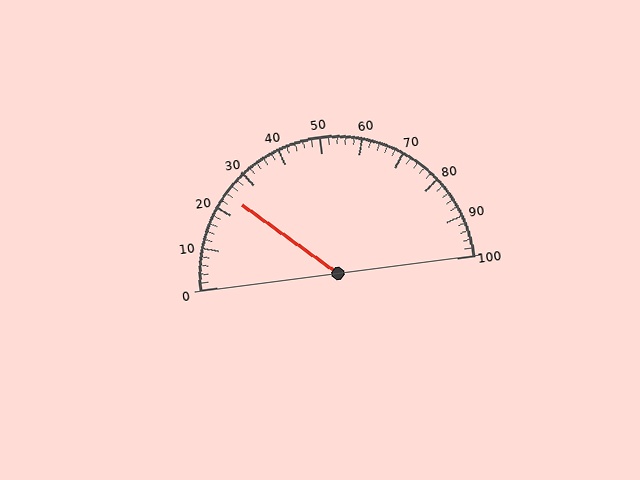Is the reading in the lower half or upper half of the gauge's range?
The reading is in the lower half of the range (0 to 100).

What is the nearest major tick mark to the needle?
The nearest major tick mark is 20.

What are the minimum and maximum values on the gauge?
The gauge ranges from 0 to 100.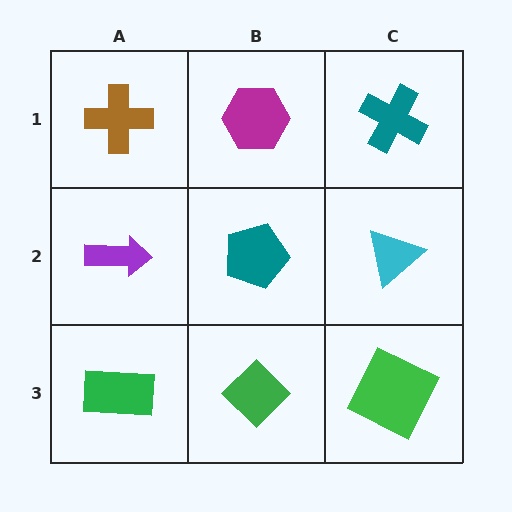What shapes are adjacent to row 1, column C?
A cyan triangle (row 2, column C), a magenta hexagon (row 1, column B).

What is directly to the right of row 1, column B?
A teal cross.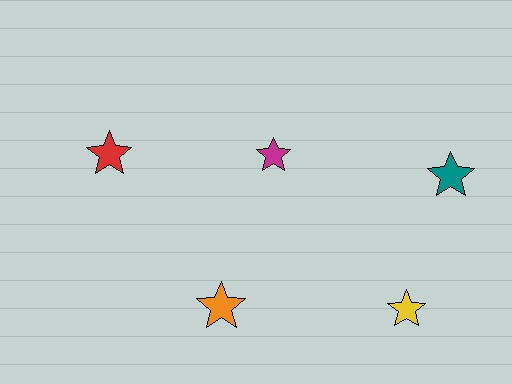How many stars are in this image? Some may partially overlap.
There are 5 stars.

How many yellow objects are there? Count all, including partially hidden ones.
There is 1 yellow object.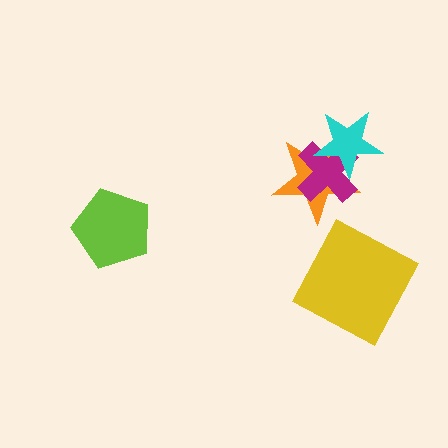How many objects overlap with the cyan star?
2 objects overlap with the cyan star.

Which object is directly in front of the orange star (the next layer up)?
The magenta cross is directly in front of the orange star.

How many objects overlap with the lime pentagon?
0 objects overlap with the lime pentagon.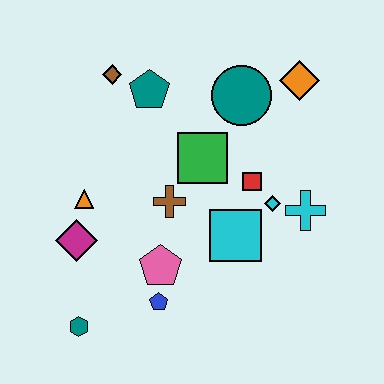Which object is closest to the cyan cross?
The cyan diamond is closest to the cyan cross.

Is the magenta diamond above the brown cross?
No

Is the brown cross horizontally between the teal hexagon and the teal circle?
Yes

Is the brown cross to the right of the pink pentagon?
Yes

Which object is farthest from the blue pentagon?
The orange diamond is farthest from the blue pentagon.